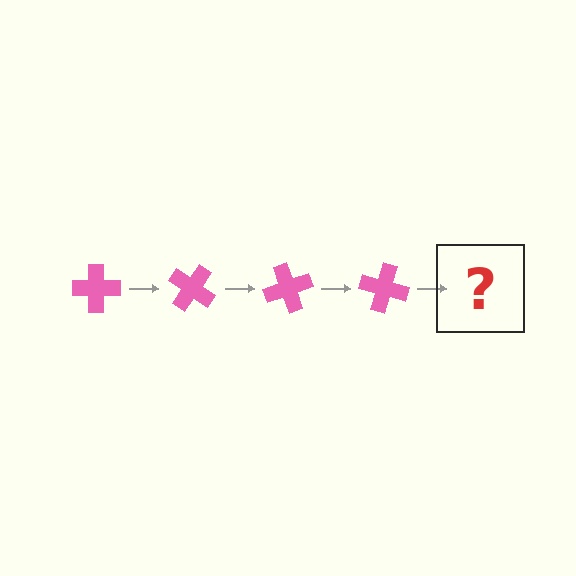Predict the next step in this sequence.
The next step is a pink cross rotated 140 degrees.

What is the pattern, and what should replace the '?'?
The pattern is that the cross rotates 35 degrees each step. The '?' should be a pink cross rotated 140 degrees.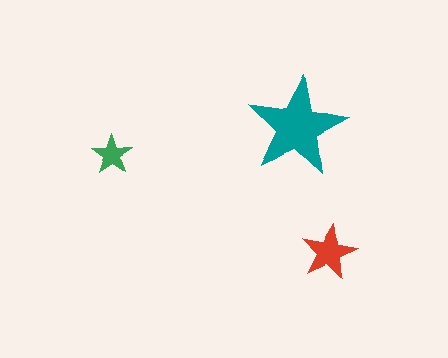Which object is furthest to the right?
The red star is rightmost.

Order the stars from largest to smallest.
the teal one, the red one, the green one.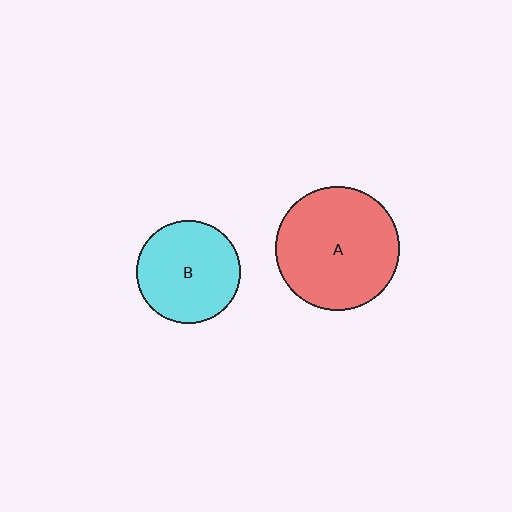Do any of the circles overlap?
No, none of the circles overlap.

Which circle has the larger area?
Circle A (red).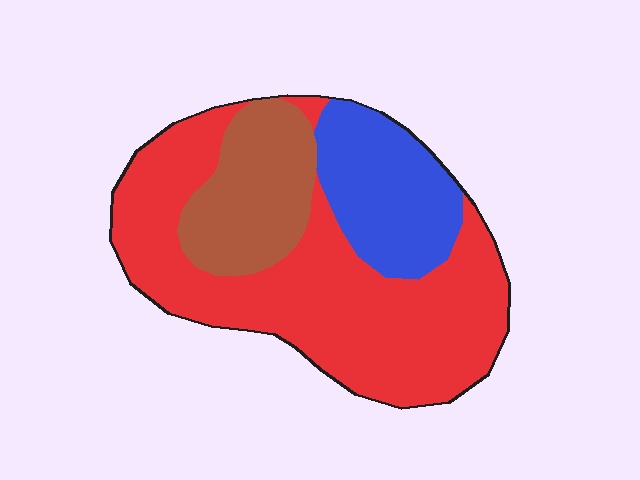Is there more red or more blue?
Red.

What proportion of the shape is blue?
Blue covers roughly 20% of the shape.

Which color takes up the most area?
Red, at roughly 60%.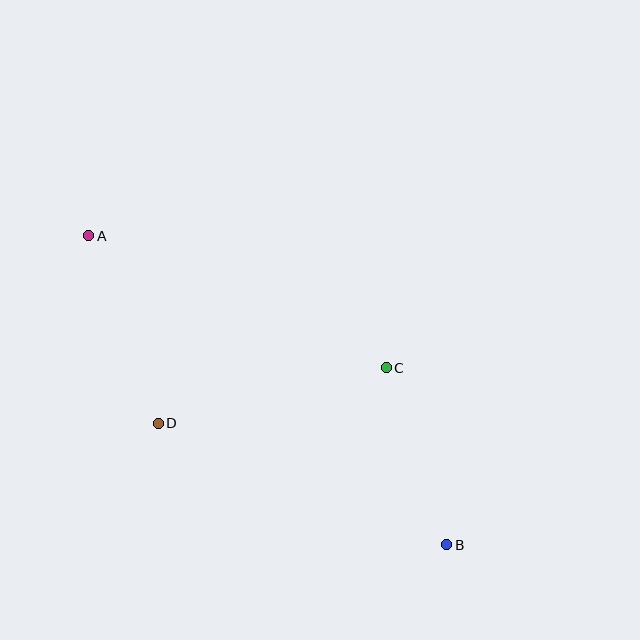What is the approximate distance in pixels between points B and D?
The distance between B and D is approximately 313 pixels.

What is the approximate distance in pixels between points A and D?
The distance between A and D is approximately 200 pixels.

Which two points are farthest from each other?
Points A and B are farthest from each other.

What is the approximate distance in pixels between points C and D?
The distance between C and D is approximately 234 pixels.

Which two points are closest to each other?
Points B and C are closest to each other.